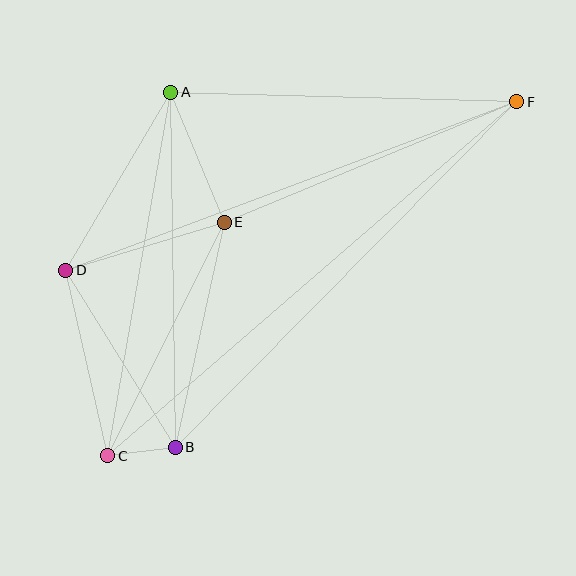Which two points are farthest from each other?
Points C and F are farthest from each other.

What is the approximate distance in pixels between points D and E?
The distance between D and E is approximately 166 pixels.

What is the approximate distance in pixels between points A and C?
The distance between A and C is approximately 369 pixels.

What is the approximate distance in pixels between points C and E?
The distance between C and E is approximately 261 pixels.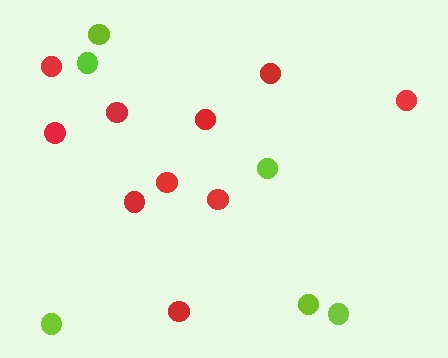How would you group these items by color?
There are 2 groups: one group of lime circles (6) and one group of red circles (10).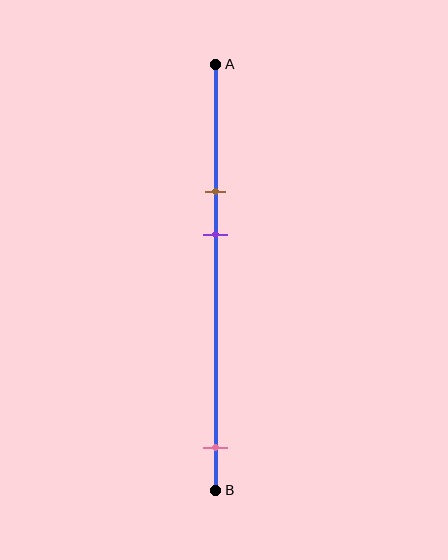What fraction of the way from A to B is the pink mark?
The pink mark is approximately 90% (0.9) of the way from A to B.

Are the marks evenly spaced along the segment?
No, the marks are not evenly spaced.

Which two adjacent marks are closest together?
The brown and purple marks are the closest adjacent pair.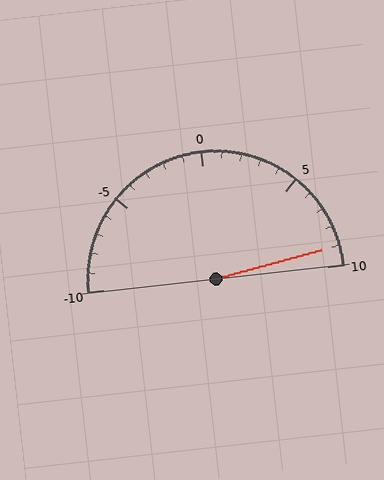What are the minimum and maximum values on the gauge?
The gauge ranges from -10 to 10.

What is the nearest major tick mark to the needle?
The nearest major tick mark is 10.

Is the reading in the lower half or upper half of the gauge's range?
The reading is in the upper half of the range (-10 to 10).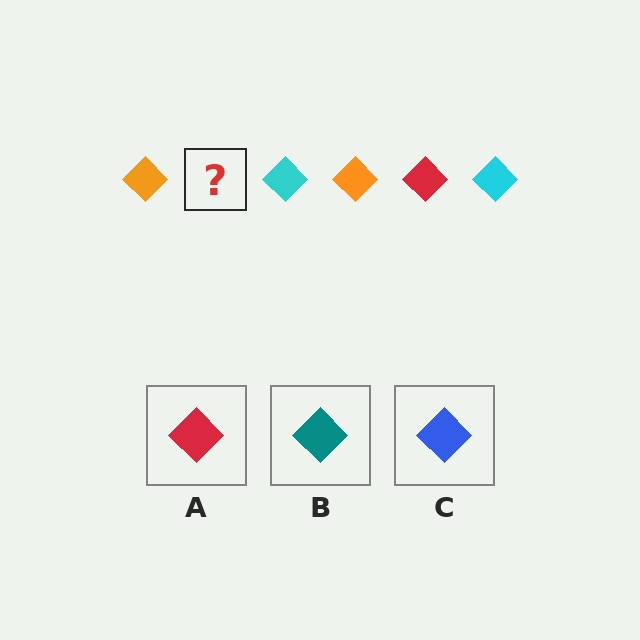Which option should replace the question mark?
Option A.